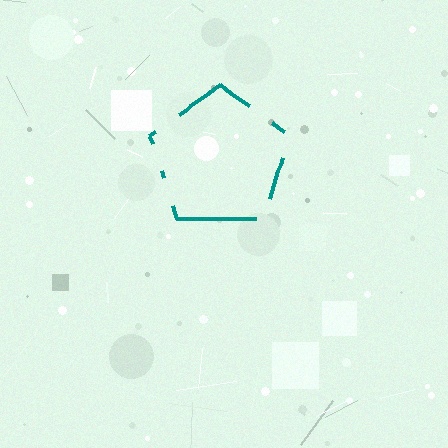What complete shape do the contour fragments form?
The contour fragments form a pentagon.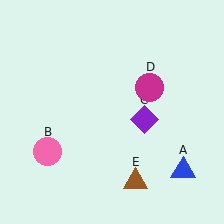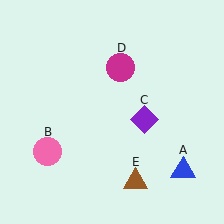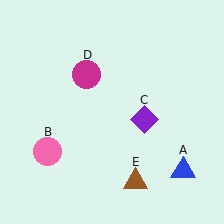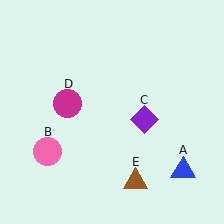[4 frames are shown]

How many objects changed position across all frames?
1 object changed position: magenta circle (object D).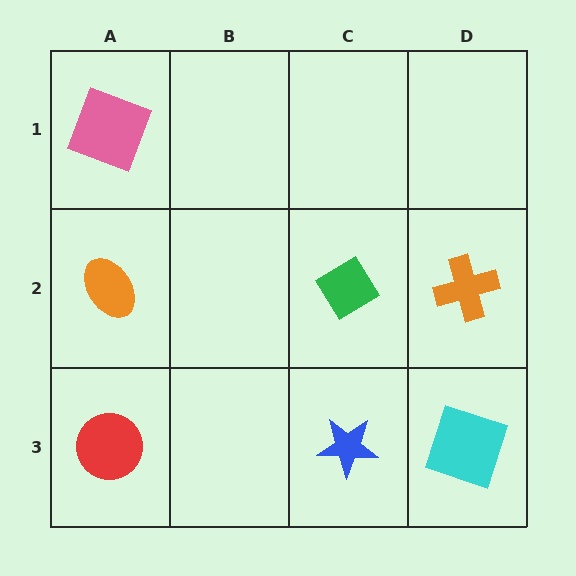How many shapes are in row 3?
3 shapes.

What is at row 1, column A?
A pink square.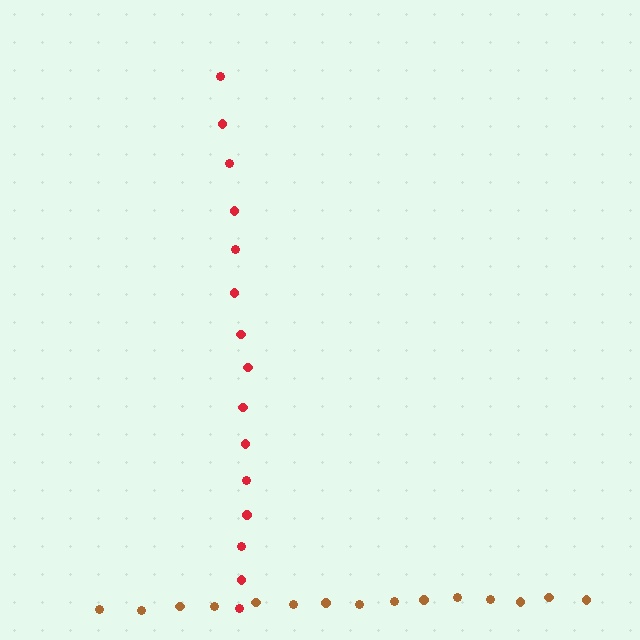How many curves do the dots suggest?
There are 2 distinct paths.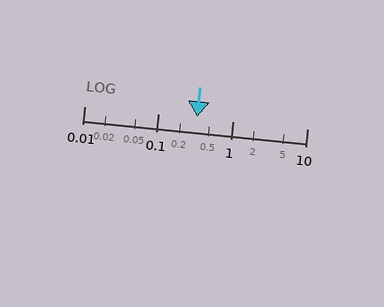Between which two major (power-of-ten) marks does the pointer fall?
The pointer is between 0.1 and 1.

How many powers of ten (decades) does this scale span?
The scale spans 3 decades, from 0.01 to 10.